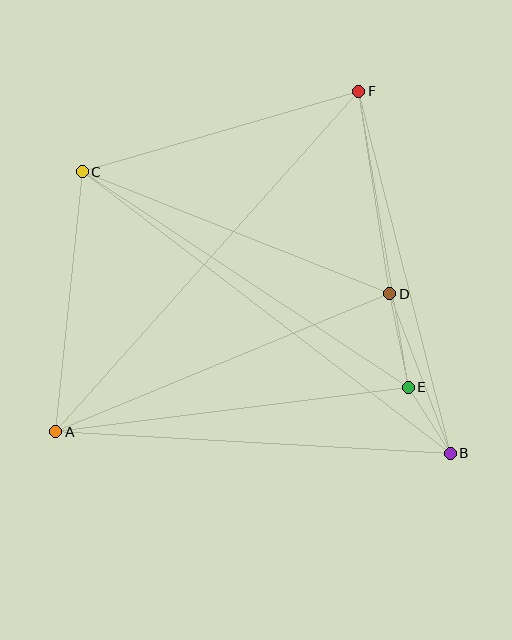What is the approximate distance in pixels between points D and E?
The distance between D and E is approximately 95 pixels.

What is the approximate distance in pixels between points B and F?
The distance between B and F is approximately 373 pixels.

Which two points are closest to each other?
Points B and E are closest to each other.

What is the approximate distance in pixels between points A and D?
The distance between A and D is approximately 361 pixels.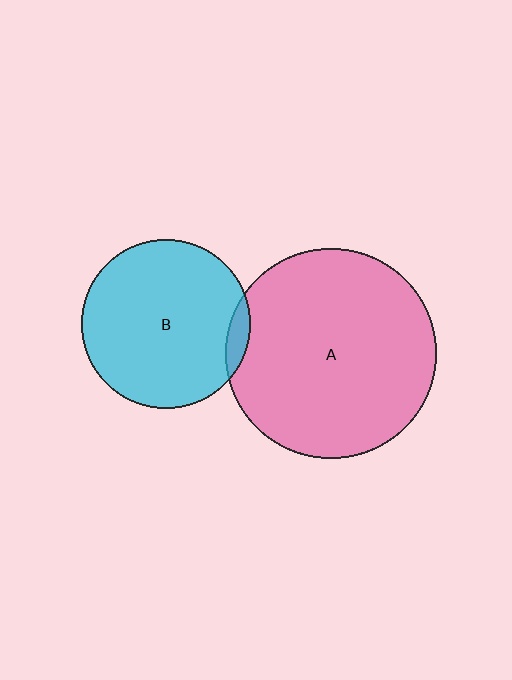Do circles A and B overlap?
Yes.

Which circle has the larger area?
Circle A (pink).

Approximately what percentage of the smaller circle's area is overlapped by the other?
Approximately 5%.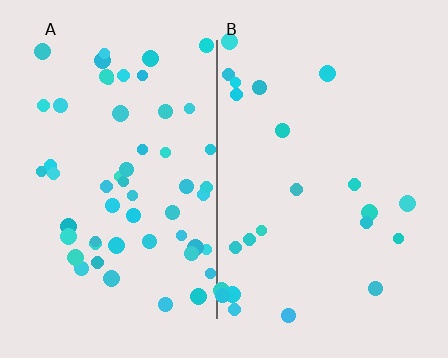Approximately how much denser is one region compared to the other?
Approximately 2.4× — region A over region B.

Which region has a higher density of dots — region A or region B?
A (the left).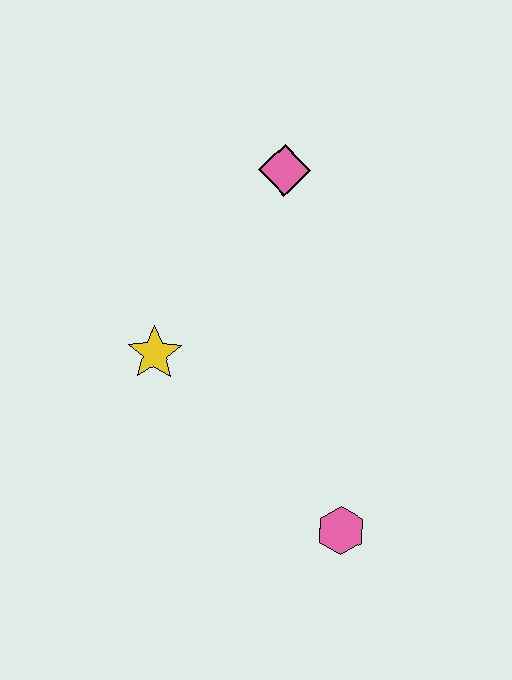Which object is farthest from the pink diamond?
The pink hexagon is farthest from the pink diamond.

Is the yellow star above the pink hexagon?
Yes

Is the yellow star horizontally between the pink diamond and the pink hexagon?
No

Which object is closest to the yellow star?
The pink diamond is closest to the yellow star.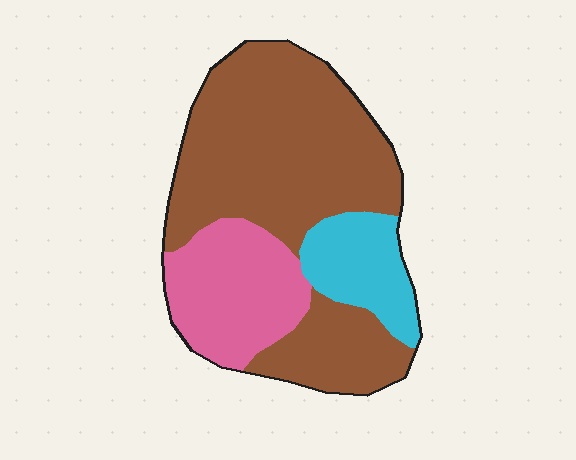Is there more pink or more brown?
Brown.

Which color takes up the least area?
Cyan, at roughly 15%.